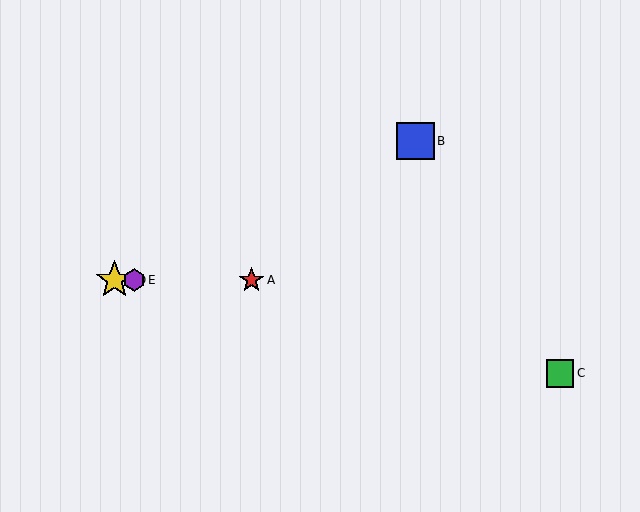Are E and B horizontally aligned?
No, E is at y≈280 and B is at y≈141.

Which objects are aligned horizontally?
Objects A, D, E are aligned horizontally.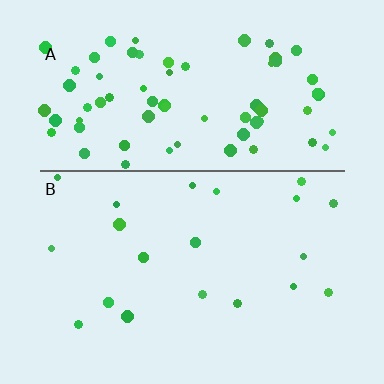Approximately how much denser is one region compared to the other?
Approximately 3.8× — region A over region B.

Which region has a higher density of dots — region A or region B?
A (the top).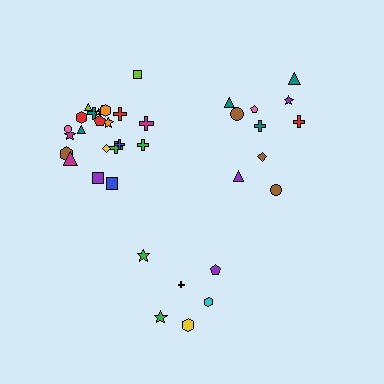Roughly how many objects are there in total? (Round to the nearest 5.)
Roughly 40 objects in total.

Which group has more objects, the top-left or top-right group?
The top-left group.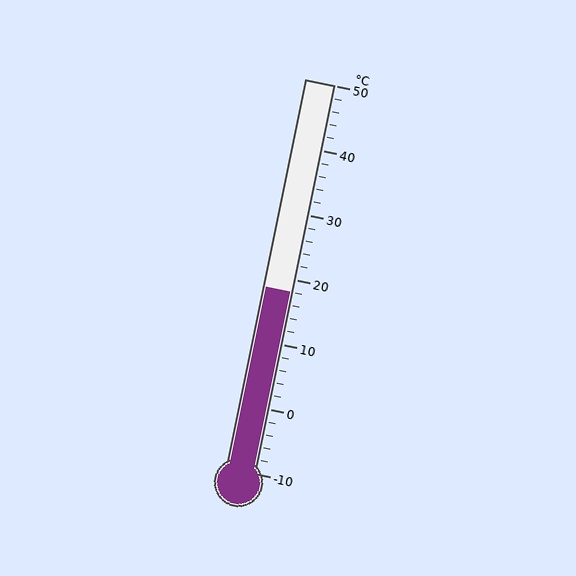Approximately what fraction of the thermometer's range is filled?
The thermometer is filled to approximately 45% of its range.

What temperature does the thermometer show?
The thermometer shows approximately 18°C.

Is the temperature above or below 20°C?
The temperature is below 20°C.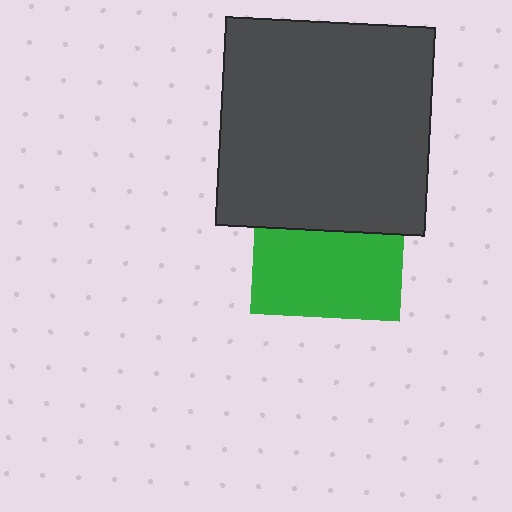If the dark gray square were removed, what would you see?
You would see the complete green square.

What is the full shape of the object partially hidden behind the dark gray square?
The partially hidden object is a green square.